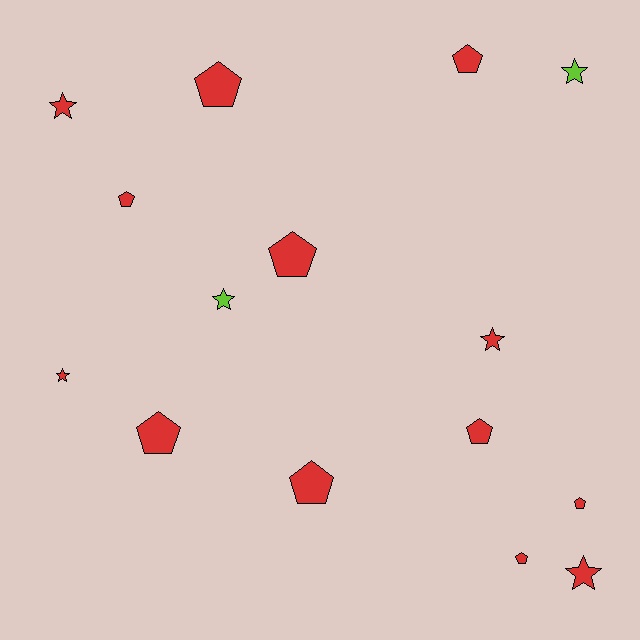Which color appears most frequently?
Red, with 13 objects.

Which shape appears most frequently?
Pentagon, with 9 objects.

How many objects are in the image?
There are 15 objects.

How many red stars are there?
There are 4 red stars.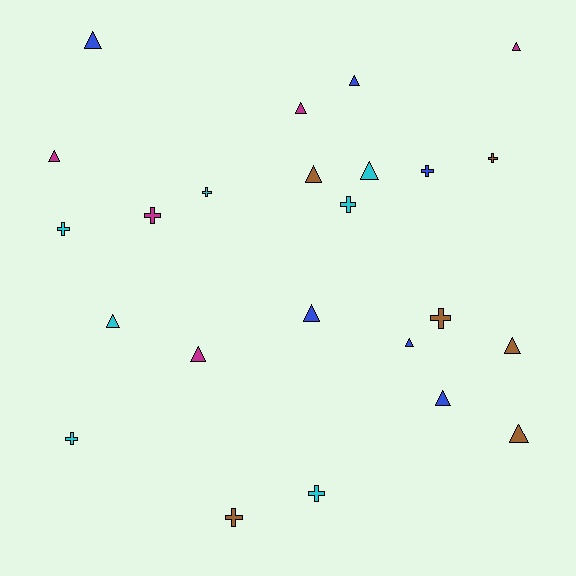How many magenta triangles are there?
There are 4 magenta triangles.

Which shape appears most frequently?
Triangle, with 14 objects.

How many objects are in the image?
There are 24 objects.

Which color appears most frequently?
Cyan, with 7 objects.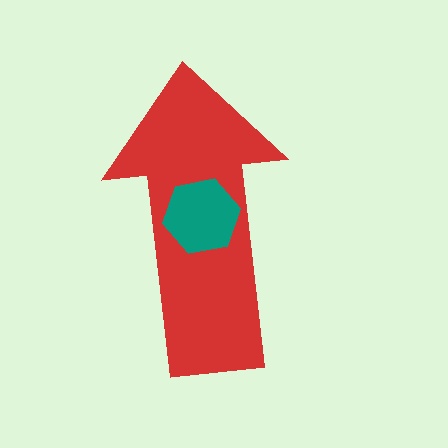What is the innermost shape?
The teal hexagon.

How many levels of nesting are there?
2.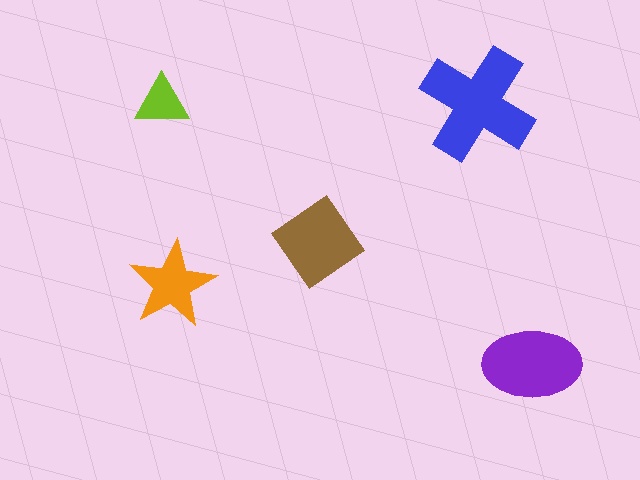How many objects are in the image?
There are 5 objects in the image.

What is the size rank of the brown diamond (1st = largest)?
3rd.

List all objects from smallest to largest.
The lime triangle, the orange star, the brown diamond, the purple ellipse, the blue cross.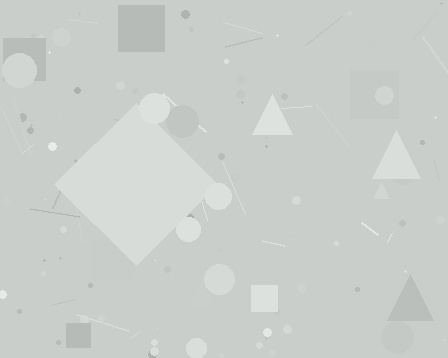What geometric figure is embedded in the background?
A diamond is embedded in the background.